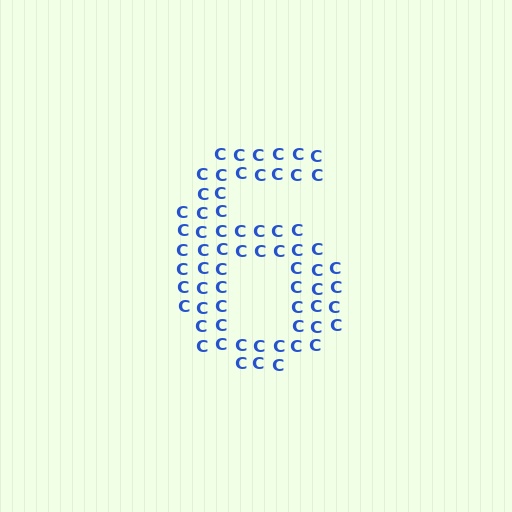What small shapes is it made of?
It is made of small letter C's.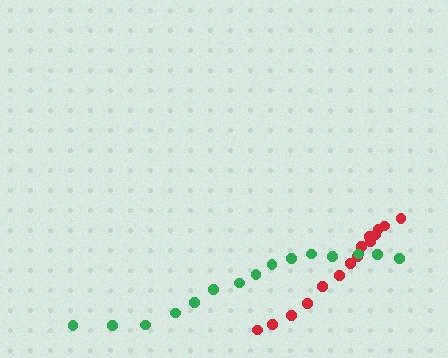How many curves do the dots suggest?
There are 2 distinct paths.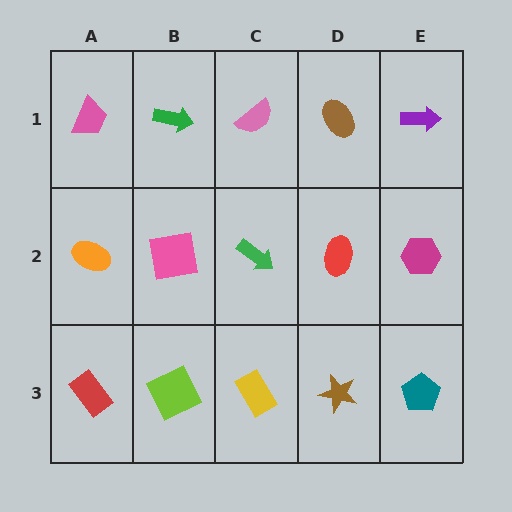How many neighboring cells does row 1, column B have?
3.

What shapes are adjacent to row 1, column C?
A green arrow (row 2, column C), a green arrow (row 1, column B), a brown ellipse (row 1, column D).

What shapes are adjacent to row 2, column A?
A pink trapezoid (row 1, column A), a red rectangle (row 3, column A), a pink square (row 2, column B).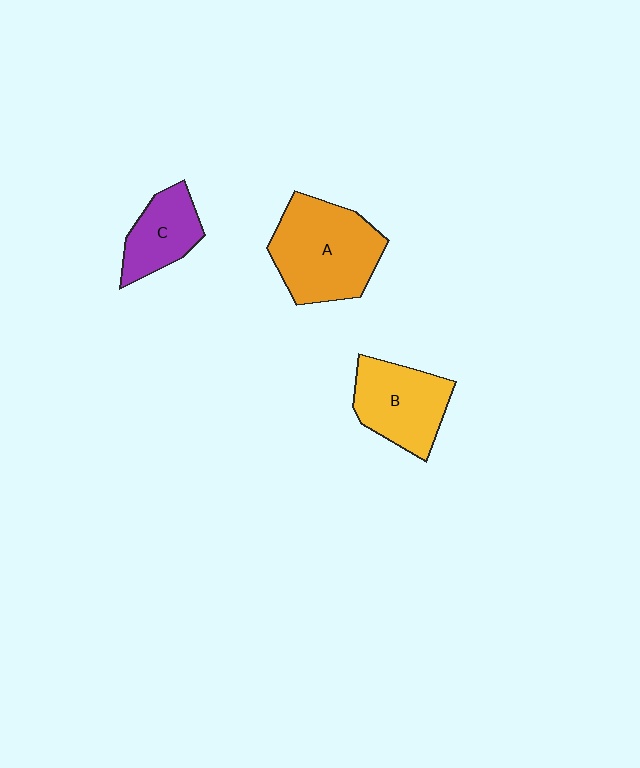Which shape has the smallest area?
Shape C (purple).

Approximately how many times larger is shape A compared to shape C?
Approximately 1.8 times.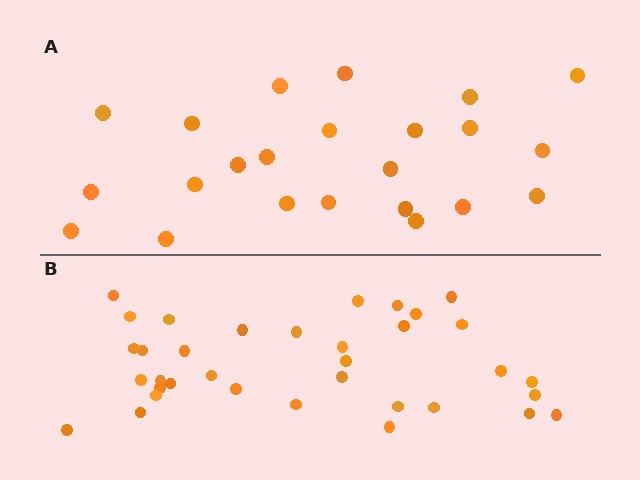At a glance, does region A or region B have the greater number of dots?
Region B (the bottom region) has more dots.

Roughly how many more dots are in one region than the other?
Region B has roughly 12 or so more dots than region A.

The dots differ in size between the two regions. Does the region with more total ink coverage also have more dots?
No. Region A has more total ink coverage because its dots are larger, but region B actually contains more individual dots. Total area can be misleading — the number of items is what matters here.